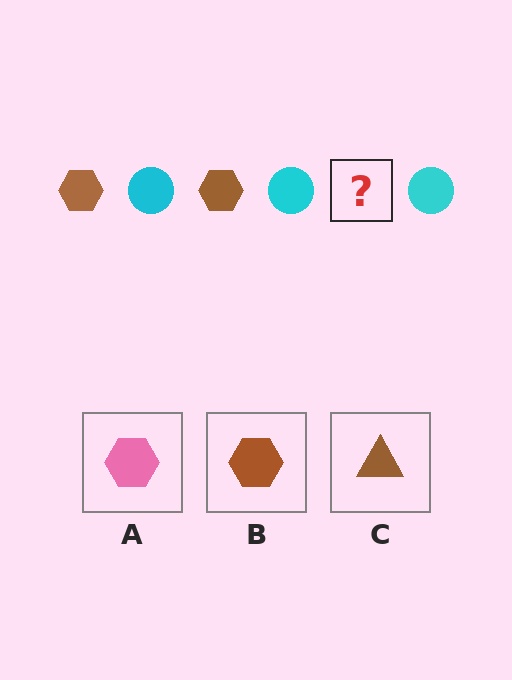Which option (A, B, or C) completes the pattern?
B.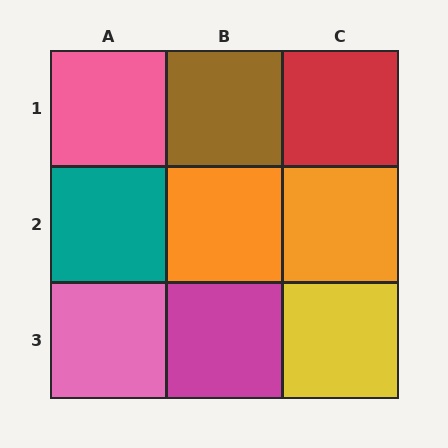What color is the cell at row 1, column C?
Red.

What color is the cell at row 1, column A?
Pink.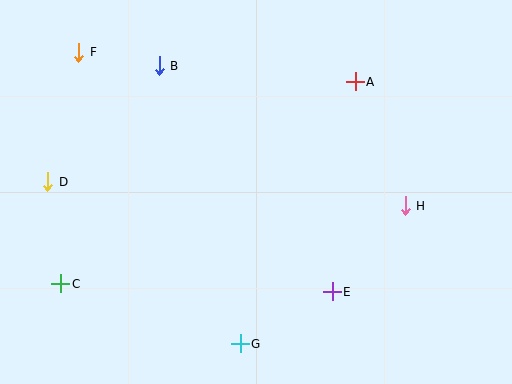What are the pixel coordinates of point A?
Point A is at (355, 82).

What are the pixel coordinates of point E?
Point E is at (332, 292).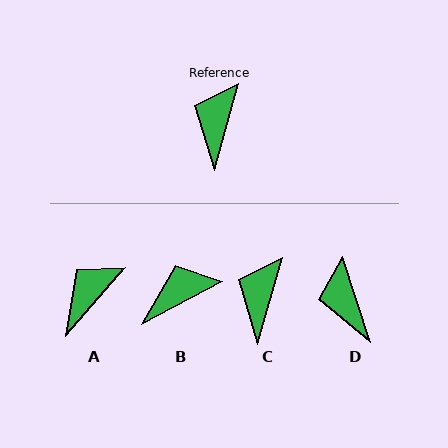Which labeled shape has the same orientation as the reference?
C.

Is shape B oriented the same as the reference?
No, it is off by about 46 degrees.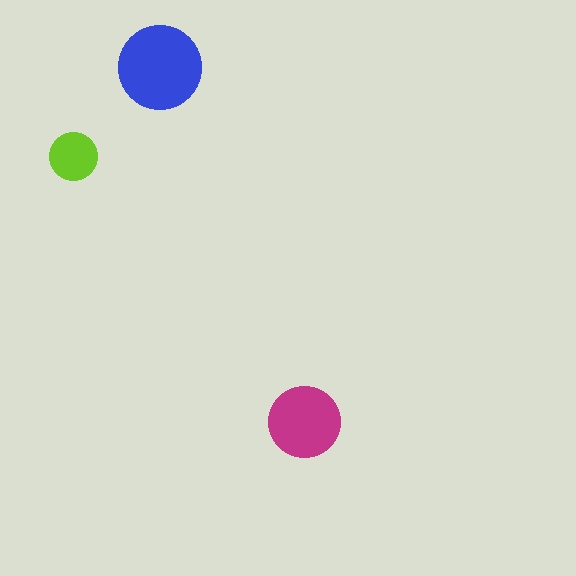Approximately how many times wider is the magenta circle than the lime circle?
About 1.5 times wider.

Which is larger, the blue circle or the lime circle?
The blue one.